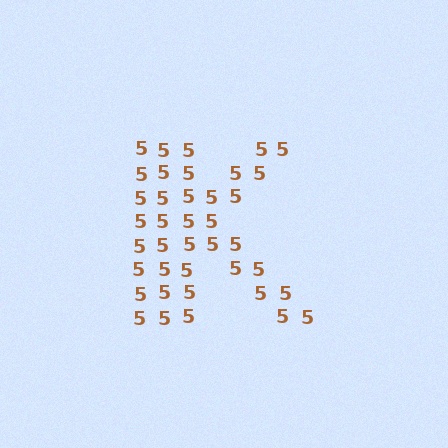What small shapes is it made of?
It is made of small digit 5's.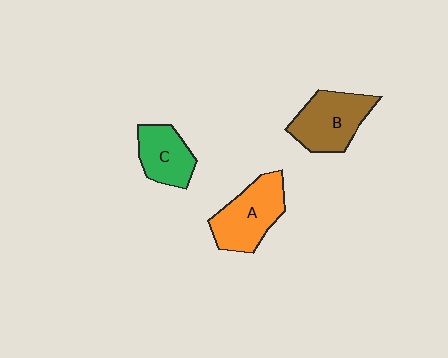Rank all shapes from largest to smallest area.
From largest to smallest: A (orange), B (brown), C (green).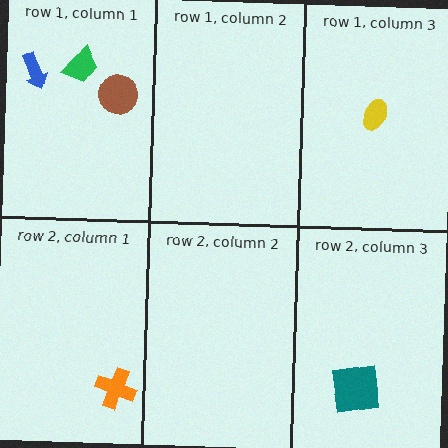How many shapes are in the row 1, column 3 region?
1.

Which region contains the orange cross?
The row 2, column 1 region.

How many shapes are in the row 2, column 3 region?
1.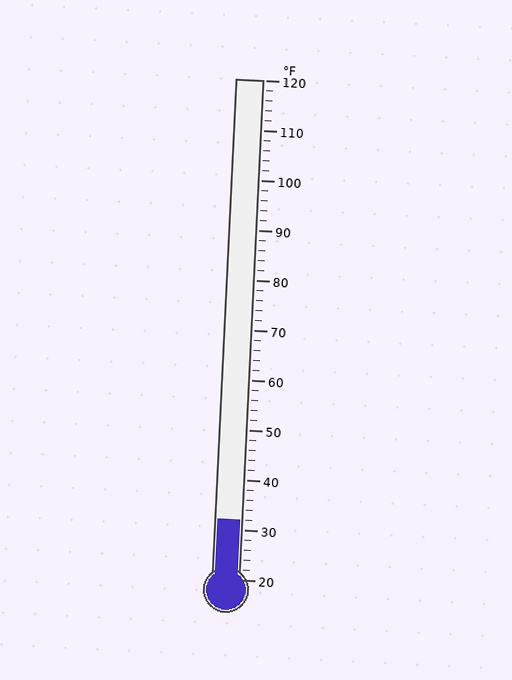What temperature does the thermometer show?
The thermometer shows approximately 32°F.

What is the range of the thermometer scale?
The thermometer scale ranges from 20°F to 120°F.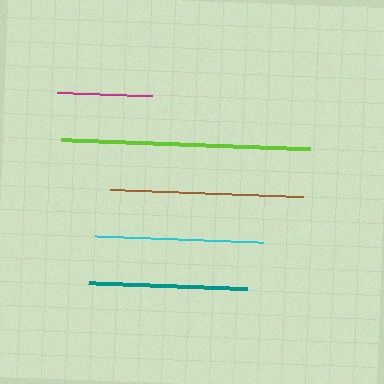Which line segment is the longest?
The lime line is the longest at approximately 249 pixels.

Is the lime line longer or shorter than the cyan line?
The lime line is longer than the cyan line.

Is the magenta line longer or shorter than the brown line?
The brown line is longer than the magenta line.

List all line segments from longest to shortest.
From longest to shortest: lime, brown, cyan, teal, magenta.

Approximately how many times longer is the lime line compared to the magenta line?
The lime line is approximately 2.6 times the length of the magenta line.